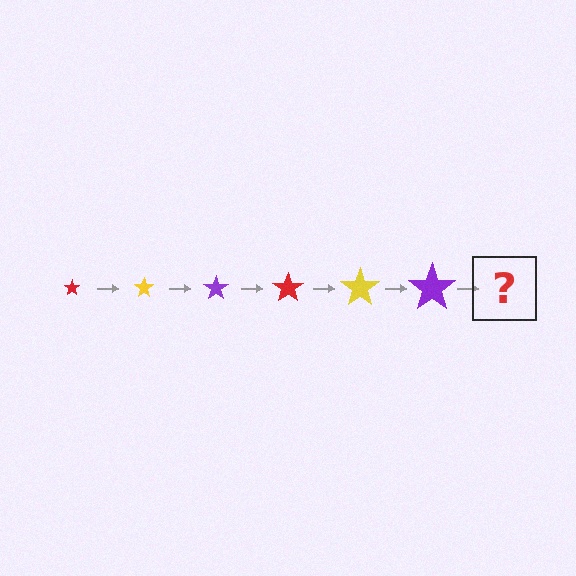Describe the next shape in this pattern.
It should be a red star, larger than the previous one.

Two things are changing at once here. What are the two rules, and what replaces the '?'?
The two rules are that the star grows larger each step and the color cycles through red, yellow, and purple. The '?' should be a red star, larger than the previous one.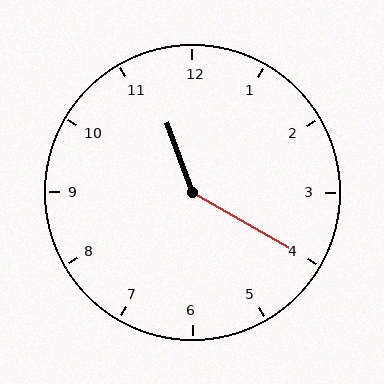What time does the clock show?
11:20.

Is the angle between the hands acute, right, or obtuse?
It is obtuse.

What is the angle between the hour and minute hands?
Approximately 140 degrees.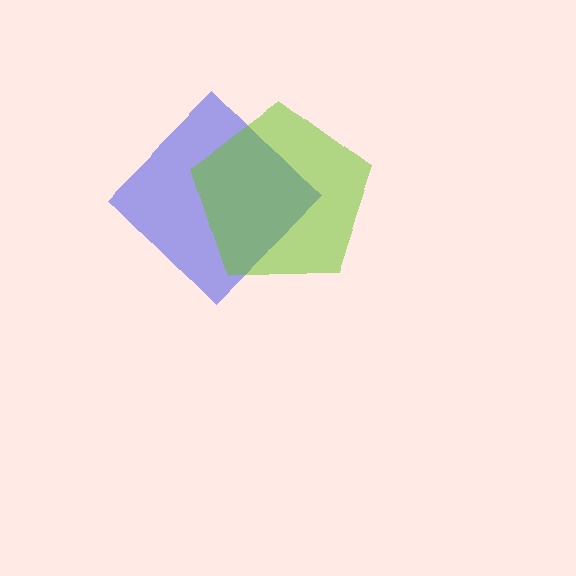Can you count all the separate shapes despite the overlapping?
Yes, there are 2 separate shapes.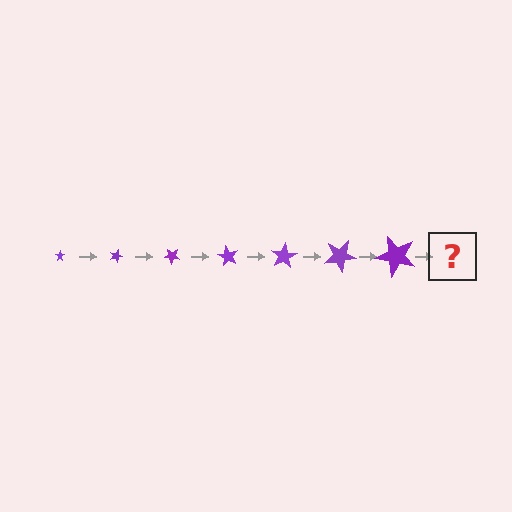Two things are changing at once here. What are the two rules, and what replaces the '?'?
The two rules are that the star grows larger each step and it rotates 20 degrees each step. The '?' should be a star, larger than the previous one and rotated 140 degrees from the start.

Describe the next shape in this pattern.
It should be a star, larger than the previous one and rotated 140 degrees from the start.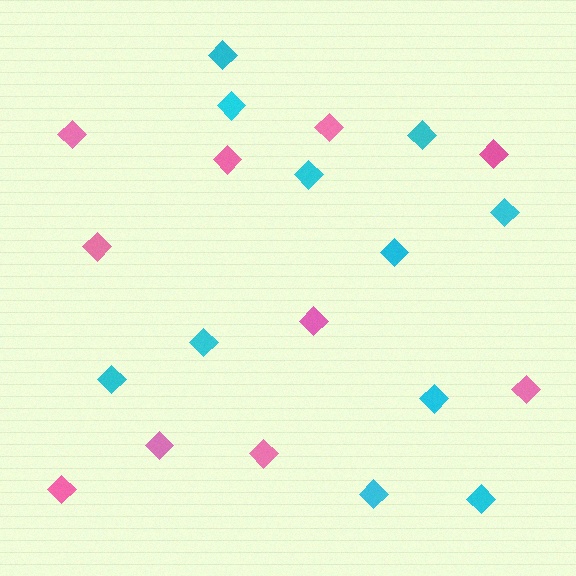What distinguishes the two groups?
There are 2 groups: one group of pink diamonds (10) and one group of cyan diamonds (11).